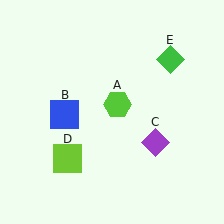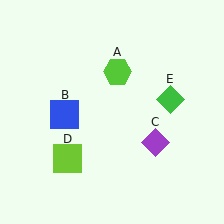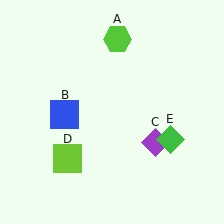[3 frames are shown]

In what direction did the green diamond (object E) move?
The green diamond (object E) moved down.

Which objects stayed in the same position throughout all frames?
Blue square (object B) and purple diamond (object C) and lime square (object D) remained stationary.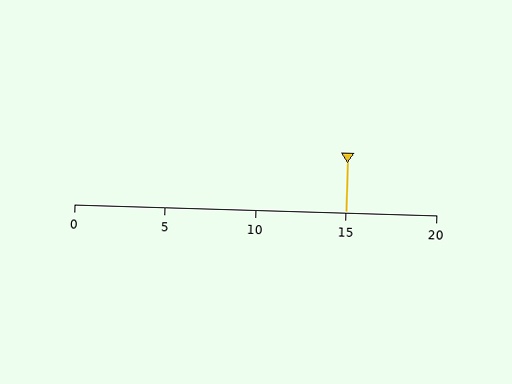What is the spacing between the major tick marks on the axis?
The major ticks are spaced 5 apart.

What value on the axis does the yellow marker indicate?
The marker indicates approximately 15.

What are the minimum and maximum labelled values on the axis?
The axis runs from 0 to 20.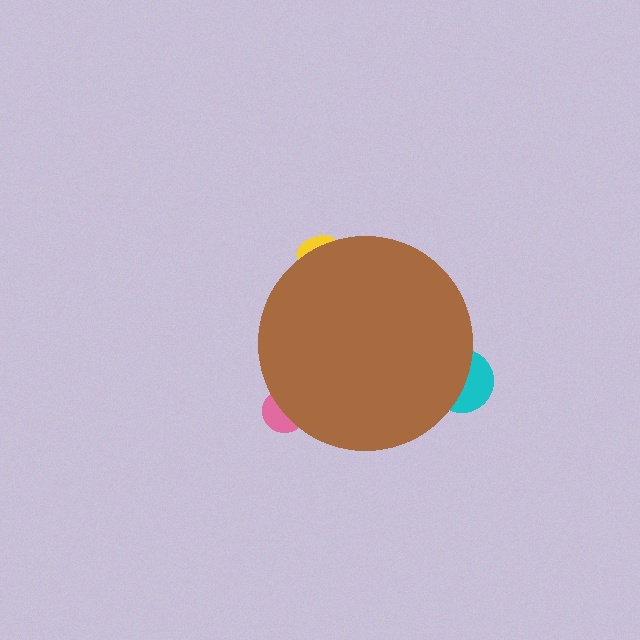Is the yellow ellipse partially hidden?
Yes, the yellow ellipse is partially hidden behind the brown circle.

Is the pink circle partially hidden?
Yes, the pink circle is partially hidden behind the brown circle.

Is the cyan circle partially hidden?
Yes, the cyan circle is partially hidden behind the brown circle.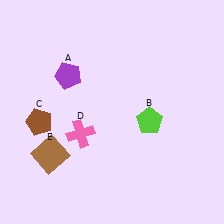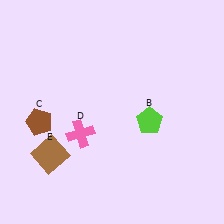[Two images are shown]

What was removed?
The purple pentagon (A) was removed in Image 2.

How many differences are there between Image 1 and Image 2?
There is 1 difference between the two images.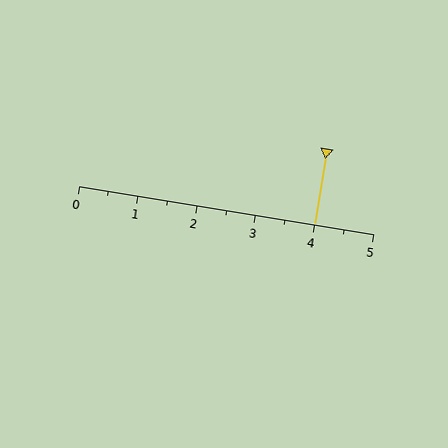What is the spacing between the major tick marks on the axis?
The major ticks are spaced 1 apart.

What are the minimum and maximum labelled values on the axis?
The axis runs from 0 to 5.